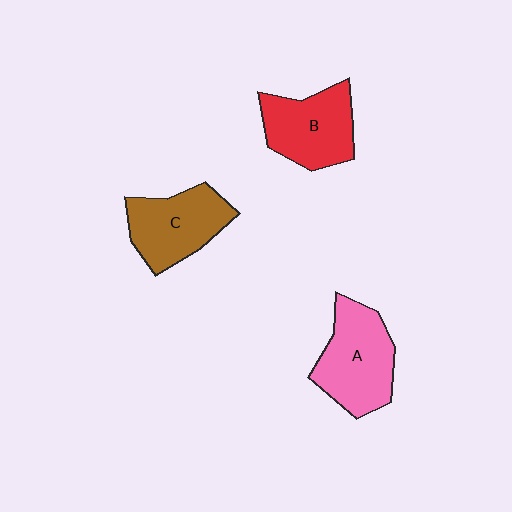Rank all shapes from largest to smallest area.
From largest to smallest: A (pink), B (red), C (brown).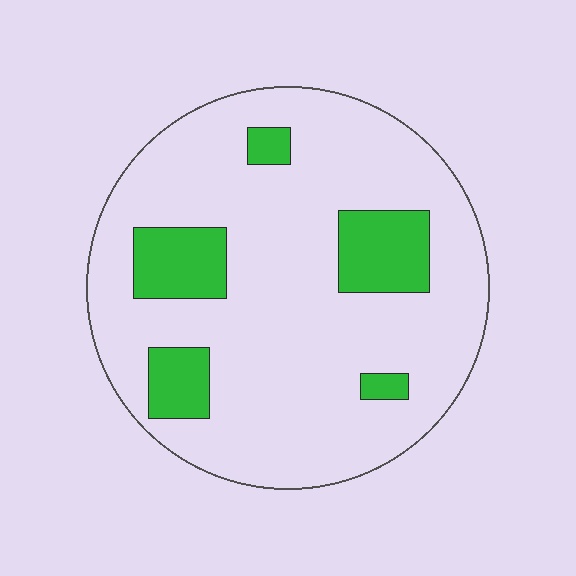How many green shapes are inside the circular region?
5.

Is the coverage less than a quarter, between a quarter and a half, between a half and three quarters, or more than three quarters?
Less than a quarter.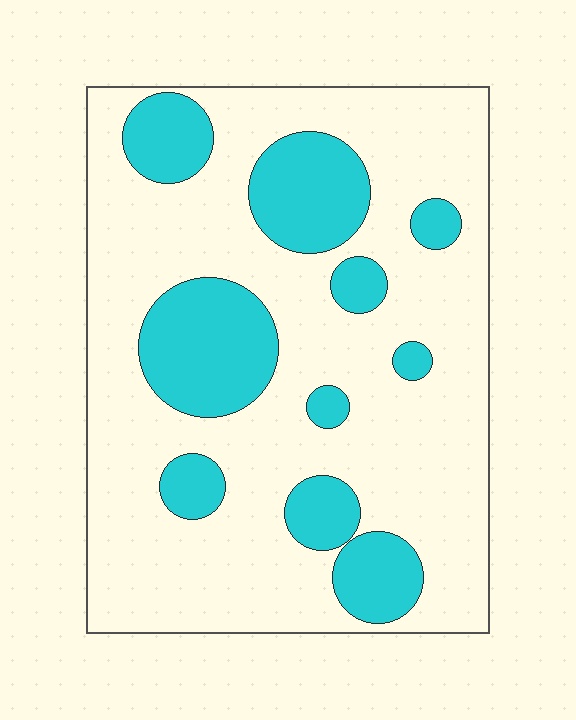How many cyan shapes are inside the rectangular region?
10.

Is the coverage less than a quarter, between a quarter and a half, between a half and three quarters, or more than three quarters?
Between a quarter and a half.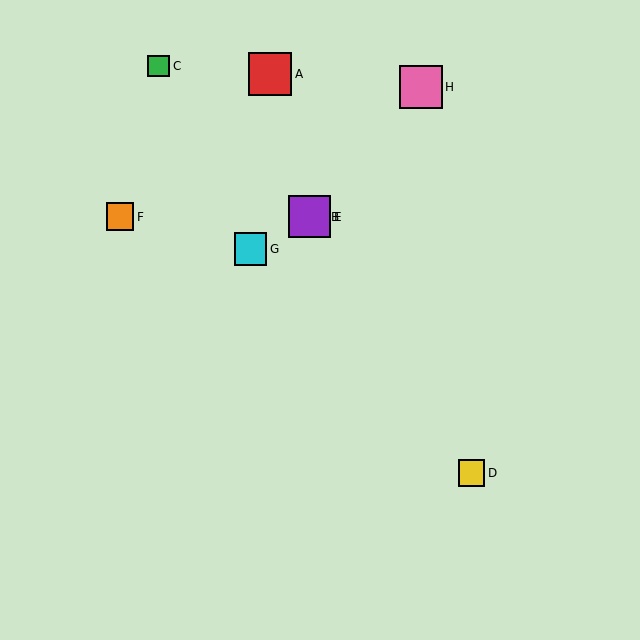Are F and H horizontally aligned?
No, F is at y≈217 and H is at y≈87.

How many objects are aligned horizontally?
3 objects (B, E, F) are aligned horizontally.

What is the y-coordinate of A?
Object A is at y≈74.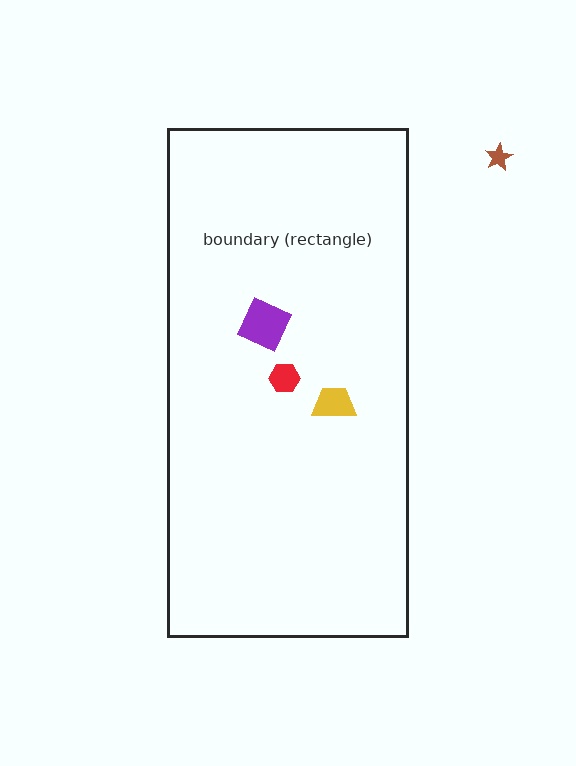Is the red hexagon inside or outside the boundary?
Inside.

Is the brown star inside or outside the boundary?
Outside.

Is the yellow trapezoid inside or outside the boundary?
Inside.